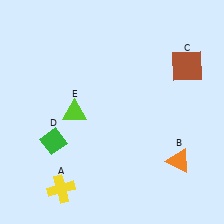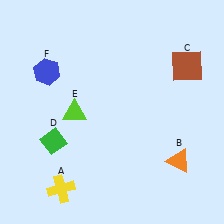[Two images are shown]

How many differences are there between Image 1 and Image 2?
There is 1 difference between the two images.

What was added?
A blue hexagon (F) was added in Image 2.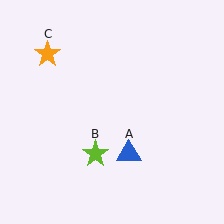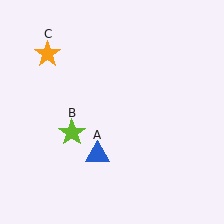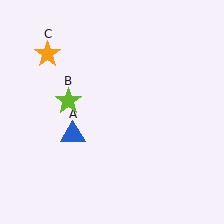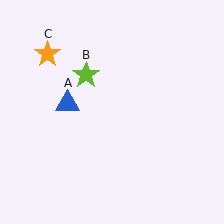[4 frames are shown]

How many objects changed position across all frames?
2 objects changed position: blue triangle (object A), lime star (object B).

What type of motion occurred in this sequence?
The blue triangle (object A), lime star (object B) rotated clockwise around the center of the scene.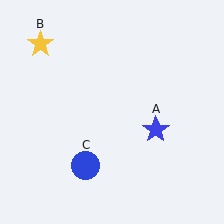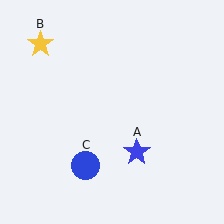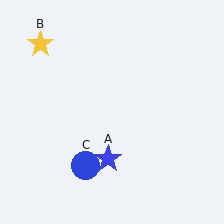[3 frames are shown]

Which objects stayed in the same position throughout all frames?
Yellow star (object B) and blue circle (object C) remained stationary.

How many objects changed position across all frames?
1 object changed position: blue star (object A).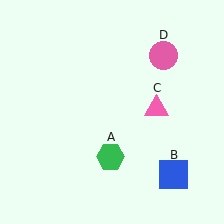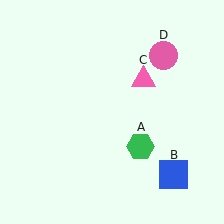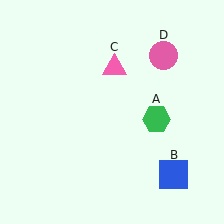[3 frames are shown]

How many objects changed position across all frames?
2 objects changed position: green hexagon (object A), pink triangle (object C).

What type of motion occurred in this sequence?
The green hexagon (object A), pink triangle (object C) rotated counterclockwise around the center of the scene.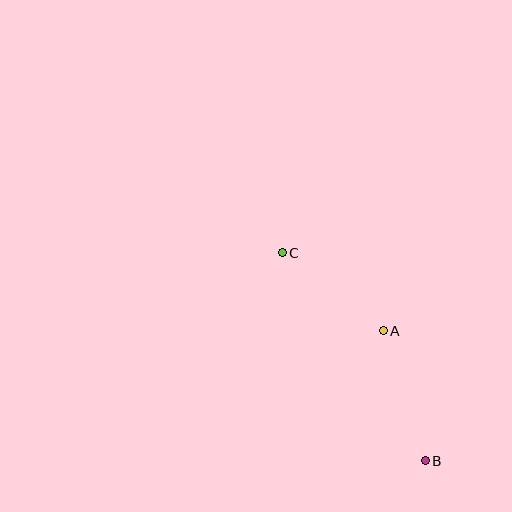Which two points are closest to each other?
Points A and C are closest to each other.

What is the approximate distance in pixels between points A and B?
The distance between A and B is approximately 137 pixels.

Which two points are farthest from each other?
Points B and C are farthest from each other.